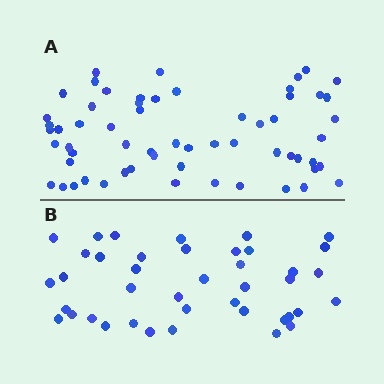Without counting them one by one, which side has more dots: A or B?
Region A (the top region) has more dots.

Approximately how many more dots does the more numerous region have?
Region A has approximately 20 more dots than region B.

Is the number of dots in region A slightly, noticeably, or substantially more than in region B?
Region A has substantially more. The ratio is roughly 1.5 to 1.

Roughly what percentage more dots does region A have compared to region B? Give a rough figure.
About 45% more.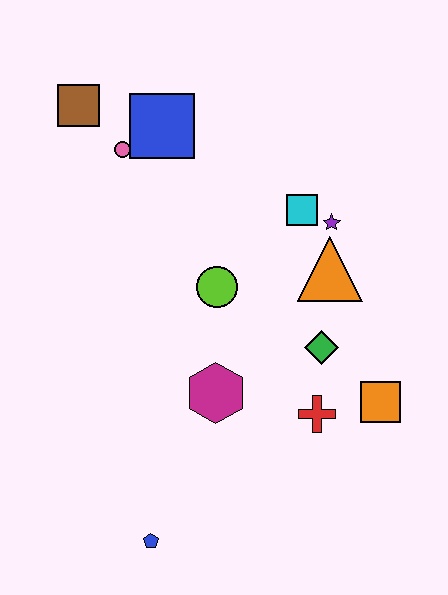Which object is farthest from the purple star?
The blue pentagon is farthest from the purple star.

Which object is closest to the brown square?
The pink circle is closest to the brown square.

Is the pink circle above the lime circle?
Yes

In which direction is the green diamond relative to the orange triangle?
The green diamond is below the orange triangle.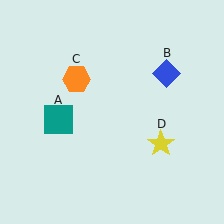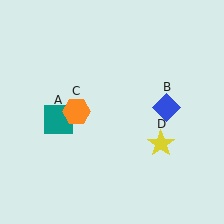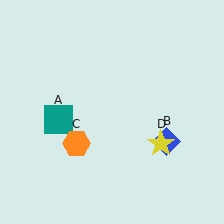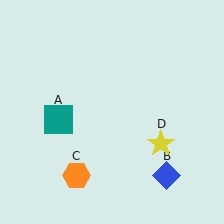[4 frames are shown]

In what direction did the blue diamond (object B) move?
The blue diamond (object B) moved down.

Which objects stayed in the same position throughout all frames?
Teal square (object A) and yellow star (object D) remained stationary.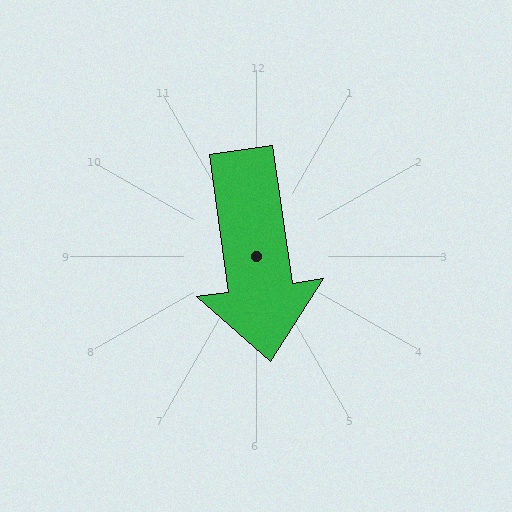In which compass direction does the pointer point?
South.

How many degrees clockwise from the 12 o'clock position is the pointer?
Approximately 172 degrees.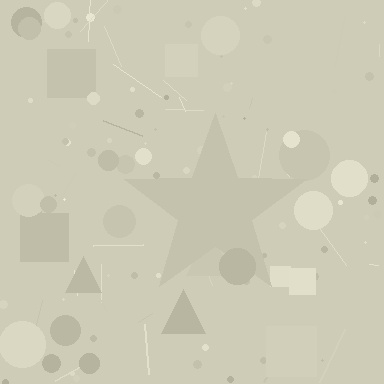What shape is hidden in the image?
A star is hidden in the image.